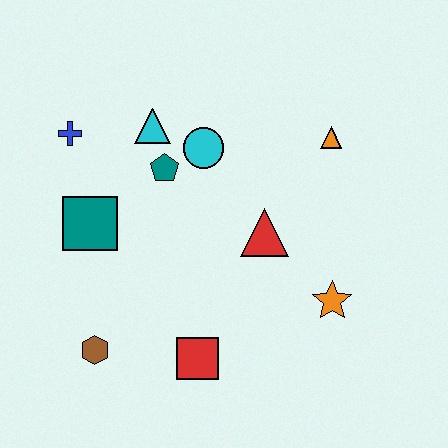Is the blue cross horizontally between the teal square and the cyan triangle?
No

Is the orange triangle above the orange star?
Yes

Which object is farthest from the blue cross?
The orange star is farthest from the blue cross.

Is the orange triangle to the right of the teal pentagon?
Yes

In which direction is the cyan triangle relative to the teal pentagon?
The cyan triangle is above the teal pentagon.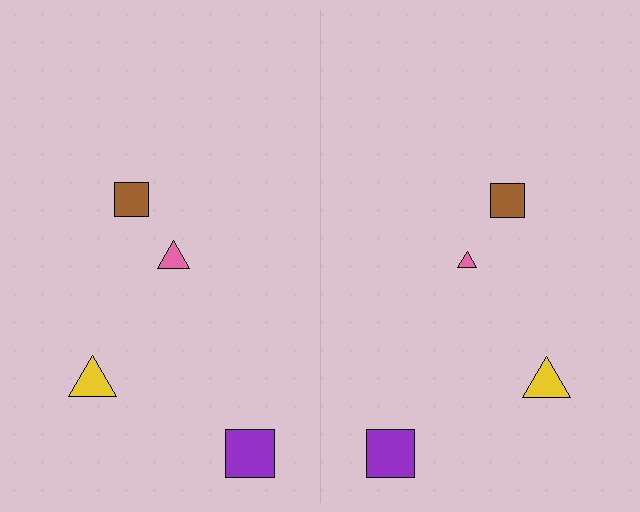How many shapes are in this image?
There are 8 shapes in this image.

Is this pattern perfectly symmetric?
No, the pattern is not perfectly symmetric. The pink triangle on the right side has a different size than its mirror counterpart.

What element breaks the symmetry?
The pink triangle on the right side has a different size than its mirror counterpart.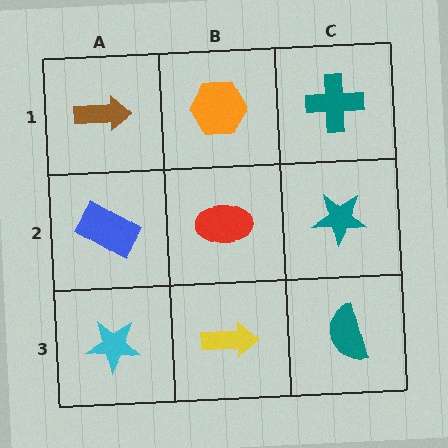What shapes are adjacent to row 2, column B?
An orange hexagon (row 1, column B), a yellow arrow (row 3, column B), a blue rectangle (row 2, column A), a teal star (row 2, column C).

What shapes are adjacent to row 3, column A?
A blue rectangle (row 2, column A), a yellow arrow (row 3, column B).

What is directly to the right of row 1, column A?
An orange hexagon.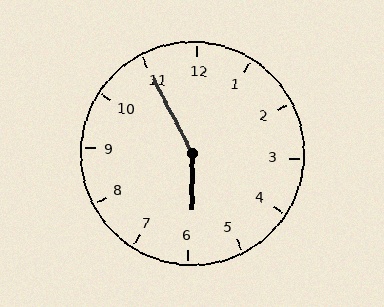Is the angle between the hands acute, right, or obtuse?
It is obtuse.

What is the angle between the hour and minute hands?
Approximately 152 degrees.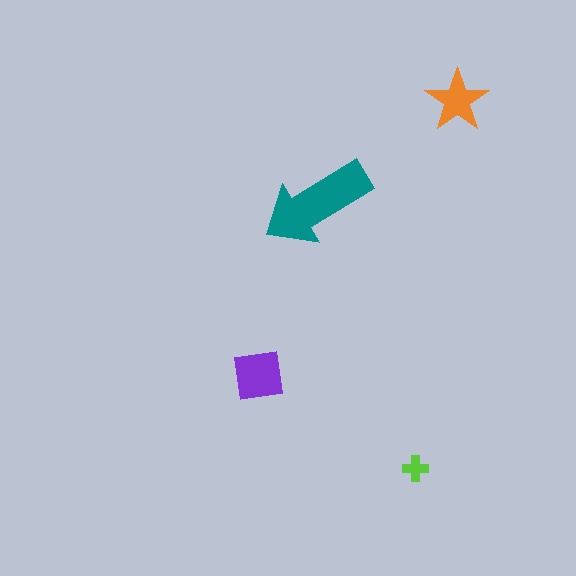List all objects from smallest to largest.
The lime cross, the orange star, the purple square, the teal arrow.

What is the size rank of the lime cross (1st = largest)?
4th.